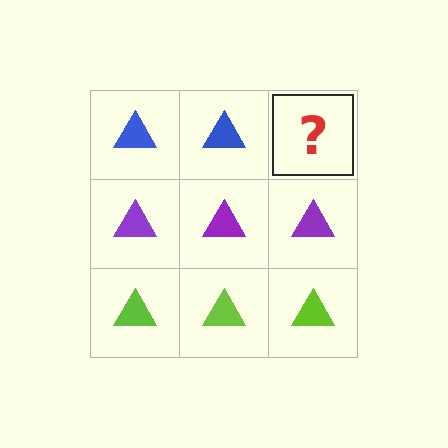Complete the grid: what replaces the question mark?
The question mark should be replaced with a blue triangle.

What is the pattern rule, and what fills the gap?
The rule is that each row has a consistent color. The gap should be filled with a blue triangle.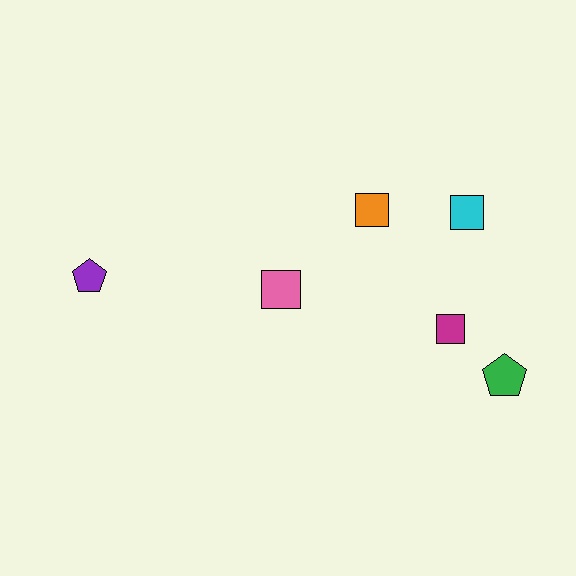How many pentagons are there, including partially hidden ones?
There are 2 pentagons.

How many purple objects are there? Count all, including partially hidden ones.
There is 1 purple object.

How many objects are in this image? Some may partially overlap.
There are 6 objects.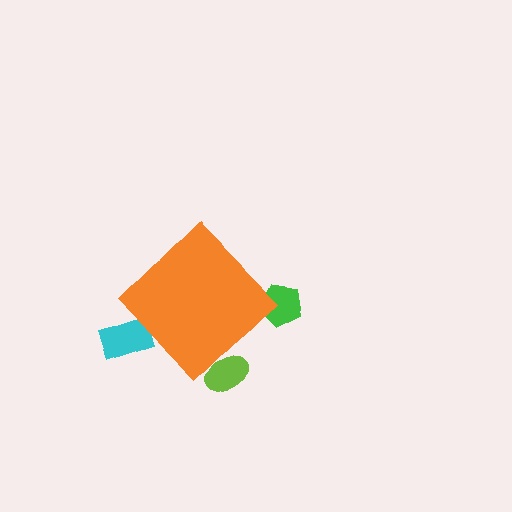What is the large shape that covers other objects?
An orange diamond.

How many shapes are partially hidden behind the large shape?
3 shapes are partially hidden.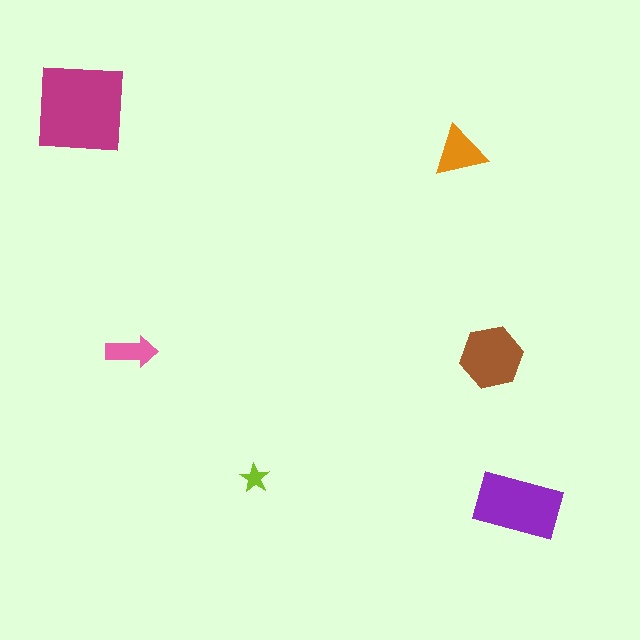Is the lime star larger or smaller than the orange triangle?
Smaller.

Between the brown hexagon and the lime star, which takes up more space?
The brown hexagon.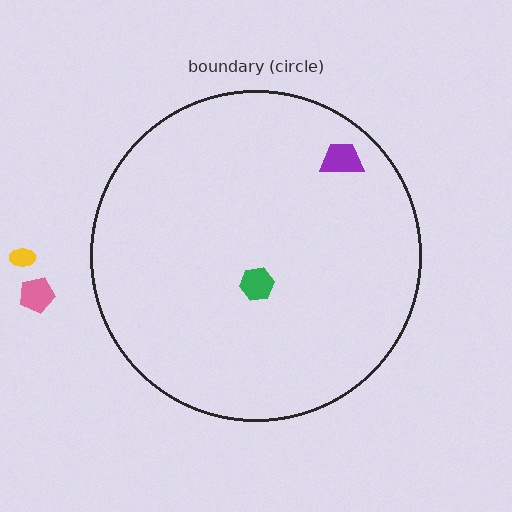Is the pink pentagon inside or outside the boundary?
Outside.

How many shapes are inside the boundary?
2 inside, 2 outside.